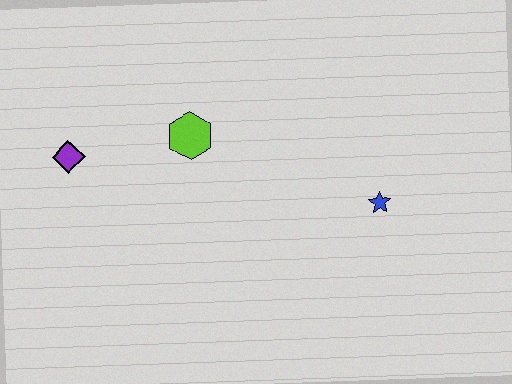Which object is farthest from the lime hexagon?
The blue star is farthest from the lime hexagon.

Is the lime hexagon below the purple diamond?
No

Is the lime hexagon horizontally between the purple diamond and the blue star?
Yes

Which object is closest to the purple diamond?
The lime hexagon is closest to the purple diamond.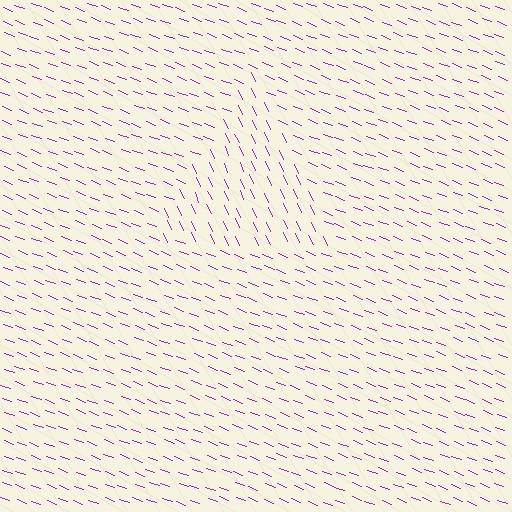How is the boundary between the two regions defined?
The boundary is defined purely by a change in line orientation (approximately 45 degrees difference). All lines are the same color and thickness.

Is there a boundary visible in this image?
Yes, there is a texture boundary formed by a change in line orientation.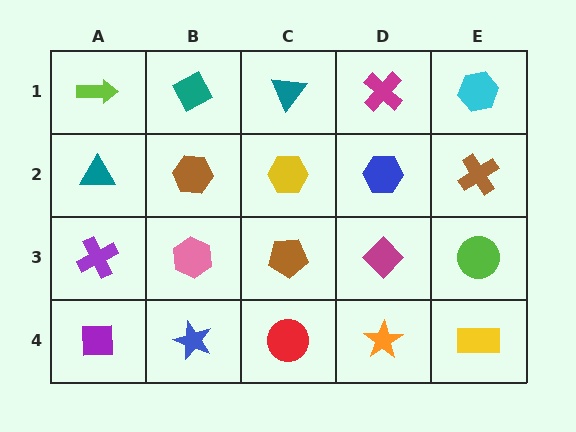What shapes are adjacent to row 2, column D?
A magenta cross (row 1, column D), a magenta diamond (row 3, column D), a yellow hexagon (row 2, column C), a brown cross (row 2, column E).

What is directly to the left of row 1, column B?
A lime arrow.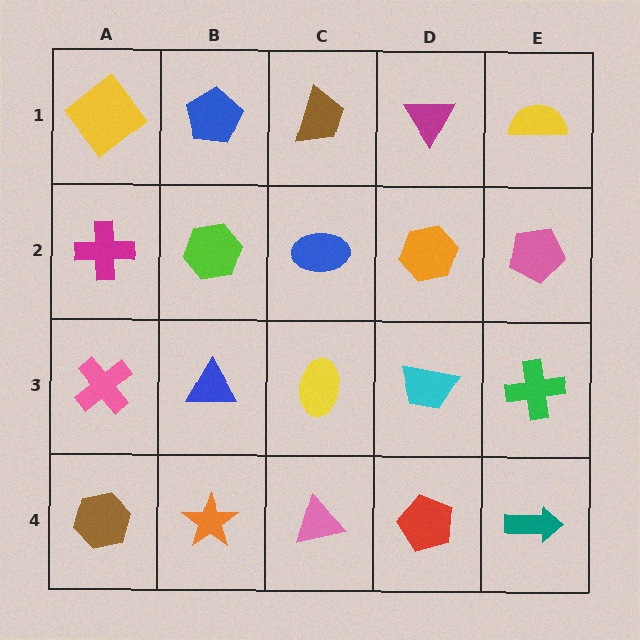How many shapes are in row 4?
5 shapes.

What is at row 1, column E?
A yellow semicircle.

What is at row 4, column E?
A teal arrow.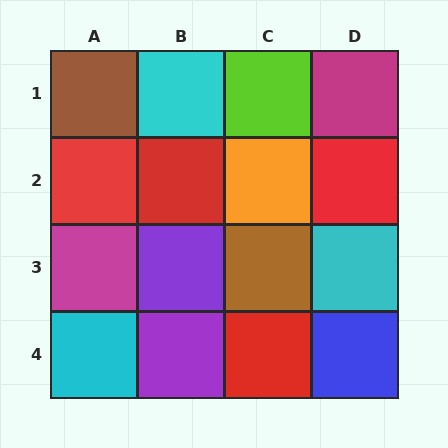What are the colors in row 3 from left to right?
Magenta, purple, brown, cyan.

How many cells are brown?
2 cells are brown.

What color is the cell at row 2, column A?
Red.